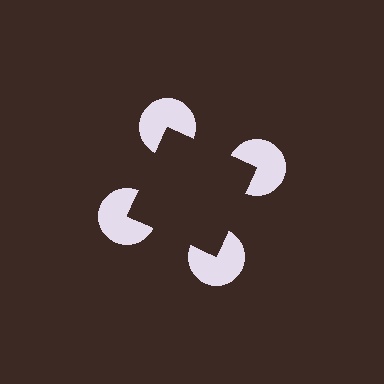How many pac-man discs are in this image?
There are 4 — one at each vertex of the illusory square.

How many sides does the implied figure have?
4 sides.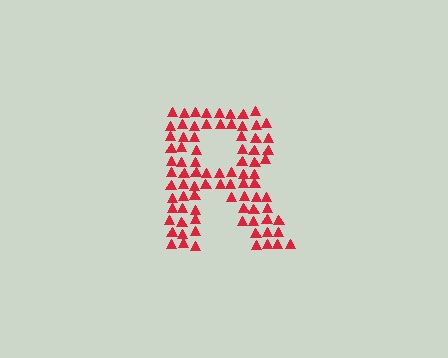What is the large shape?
The large shape is the letter R.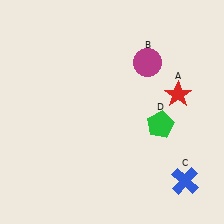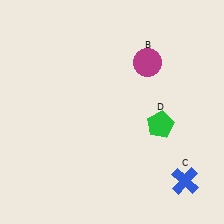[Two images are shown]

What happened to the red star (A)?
The red star (A) was removed in Image 2. It was in the top-right area of Image 1.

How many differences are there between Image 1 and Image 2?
There is 1 difference between the two images.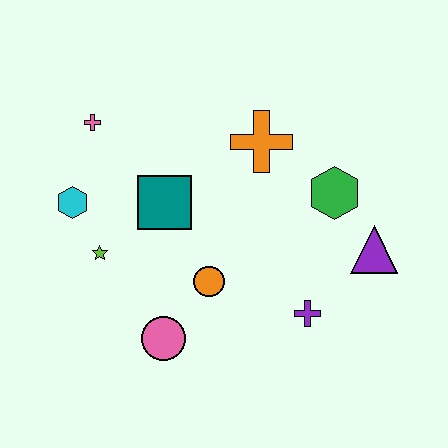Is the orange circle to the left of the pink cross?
No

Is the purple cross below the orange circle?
Yes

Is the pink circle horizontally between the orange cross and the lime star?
Yes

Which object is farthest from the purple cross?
The pink cross is farthest from the purple cross.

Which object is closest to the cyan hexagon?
The lime star is closest to the cyan hexagon.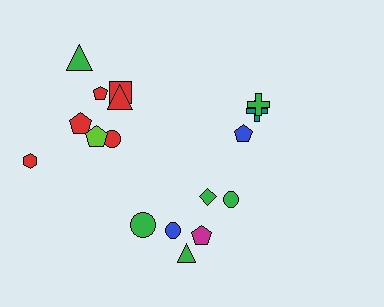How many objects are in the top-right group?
There are 3 objects.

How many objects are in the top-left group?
There are 8 objects.